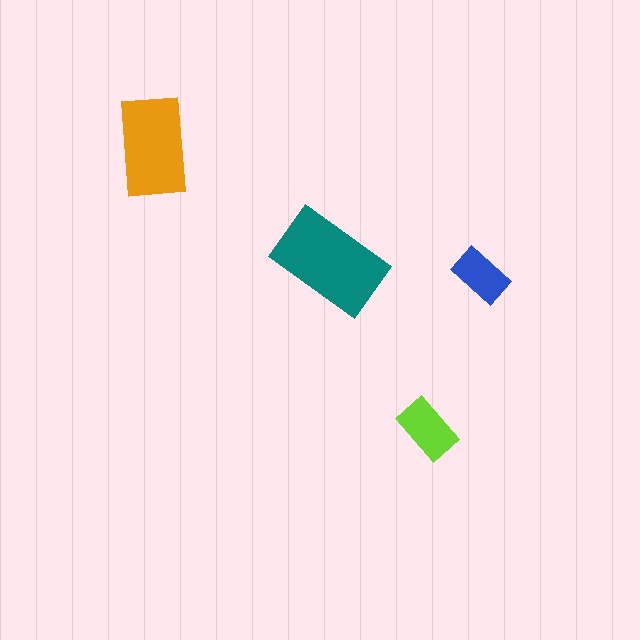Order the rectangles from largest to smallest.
the teal one, the orange one, the lime one, the blue one.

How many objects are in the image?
There are 4 objects in the image.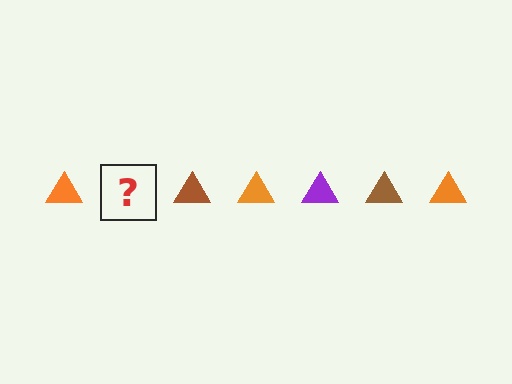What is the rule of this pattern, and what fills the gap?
The rule is that the pattern cycles through orange, purple, brown triangles. The gap should be filled with a purple triangle.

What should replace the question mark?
The question mark should be replaced with a purple triangle.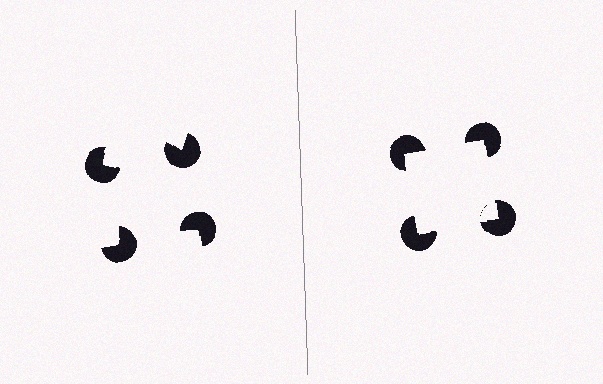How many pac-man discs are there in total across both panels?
8 — 4 on each side.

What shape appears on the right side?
An illusory square.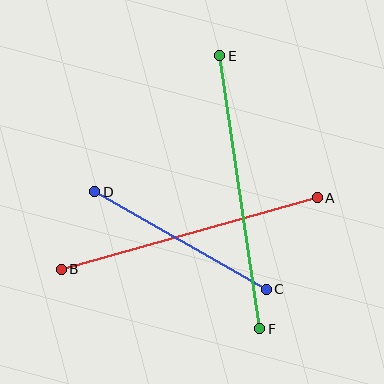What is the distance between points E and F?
The distance is approximately 276 pixels.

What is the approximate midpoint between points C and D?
The midpoint is at approximately (180, 241) pixels.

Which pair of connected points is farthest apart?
Points E and F are farthest apart.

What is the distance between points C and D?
The distance is approximately 197 pixels.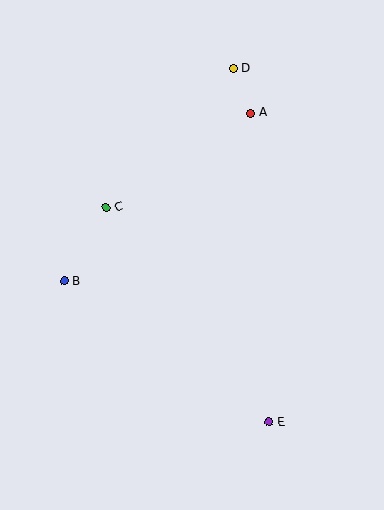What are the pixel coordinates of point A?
Point A is at (251, 113).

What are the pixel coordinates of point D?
Point D is at (233, 69).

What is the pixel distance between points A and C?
The distance between A and C is 173 pixels.